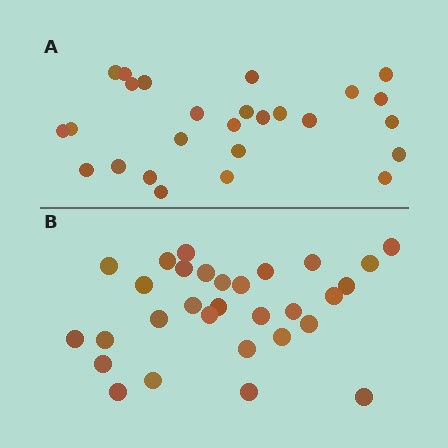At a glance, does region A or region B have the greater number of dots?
Region B (the bottom region) has more dots.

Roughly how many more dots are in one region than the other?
Region B has about 4 more dots than region A.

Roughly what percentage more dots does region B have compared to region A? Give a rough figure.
About 15% more.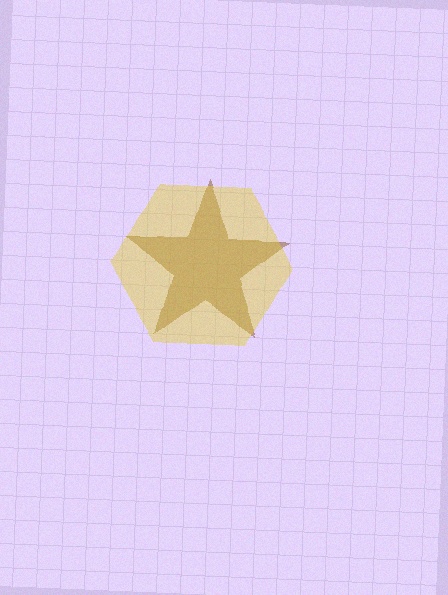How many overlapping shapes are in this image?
There are 2 overlapping shapes in the image.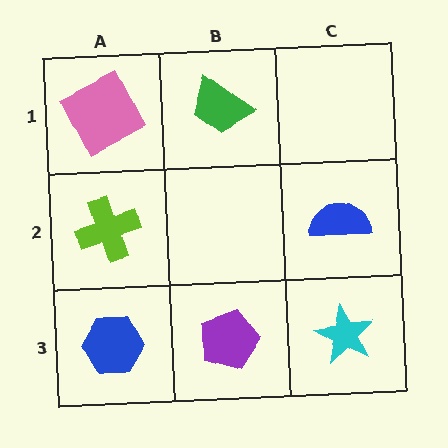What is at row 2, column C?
A blue semicircle.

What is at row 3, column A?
A blue hexagon.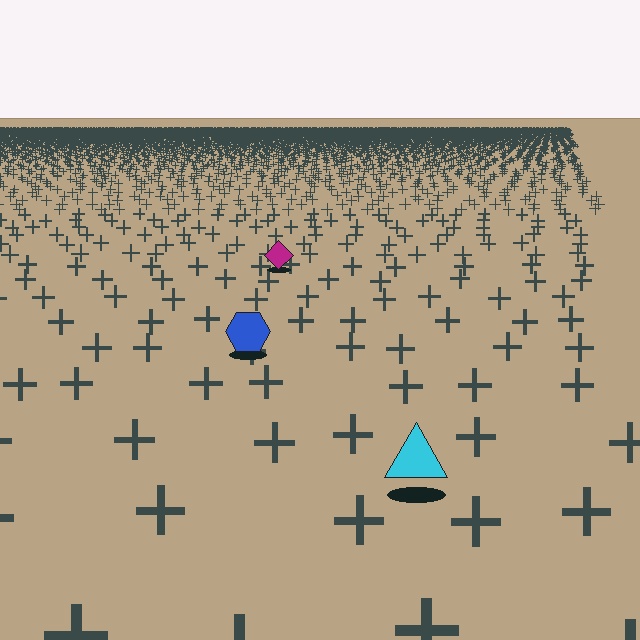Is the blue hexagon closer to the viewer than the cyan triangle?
No. The cyan triangle is closer — you can tell from the texture gradient: the ground texture is coarser near it.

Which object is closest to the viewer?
The cyan triangle is closest. The texture marks near it are larger and more spread out.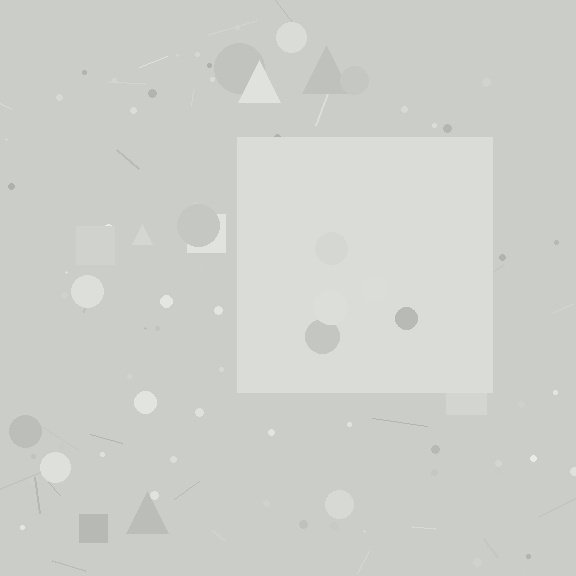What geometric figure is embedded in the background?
A square is embedded in the background.